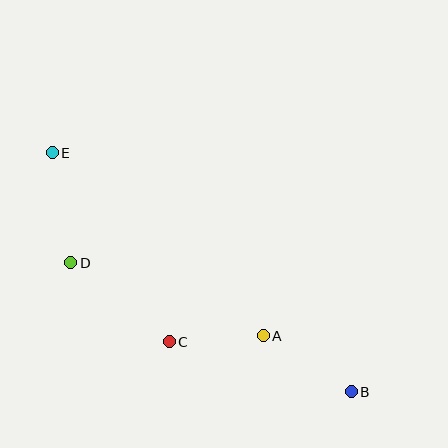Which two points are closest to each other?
Points A and C are closest to each other.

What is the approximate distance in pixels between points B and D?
The distance between B and D is approximately 309 pixels.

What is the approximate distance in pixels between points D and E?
The distance between D and E is approximately 112 pixels.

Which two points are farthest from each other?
Points B and E are farthest from each other.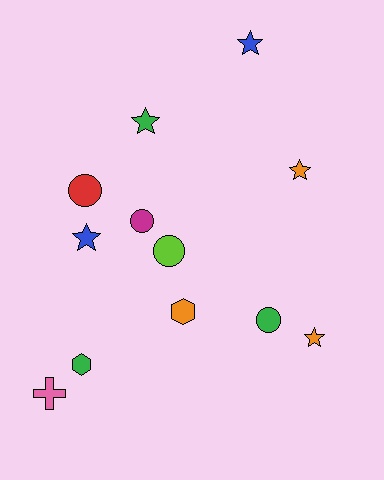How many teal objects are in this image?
There are no teal objects.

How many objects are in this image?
There are 12 objects.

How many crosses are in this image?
There is 1 cross.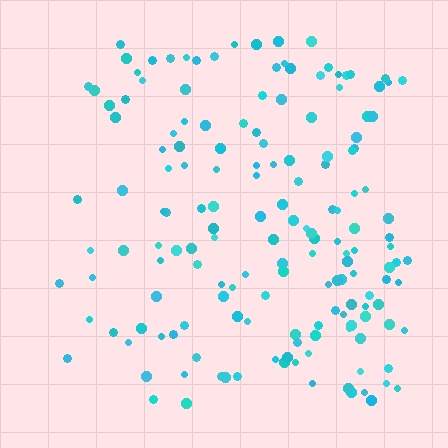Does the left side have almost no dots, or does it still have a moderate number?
Still a moderate number, just noticeably fewer than the right.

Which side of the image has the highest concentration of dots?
The right.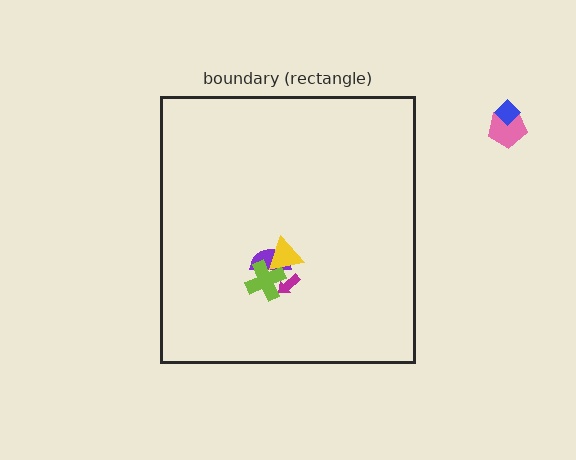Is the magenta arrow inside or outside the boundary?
Inside.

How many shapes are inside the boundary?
4 inside, 2 outside.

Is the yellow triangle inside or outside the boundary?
Inside.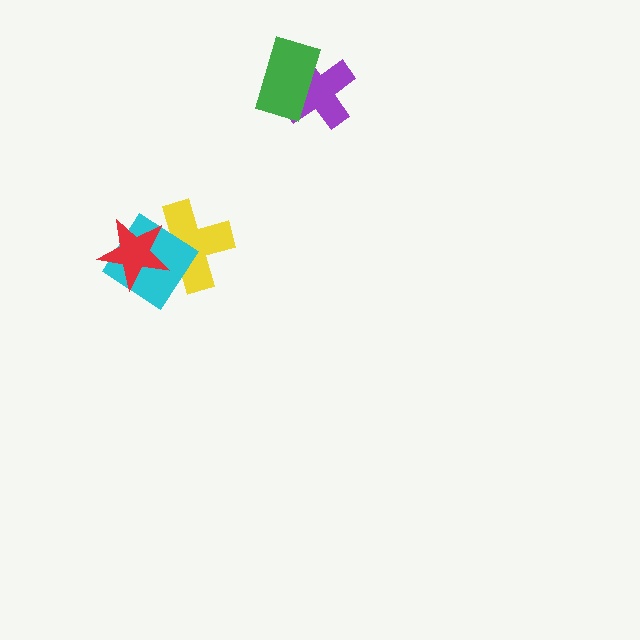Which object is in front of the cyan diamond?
The red star is in front of the cyan diamond.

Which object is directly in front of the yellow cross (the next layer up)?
The cyan diamond is directly in front of the yellow cross.